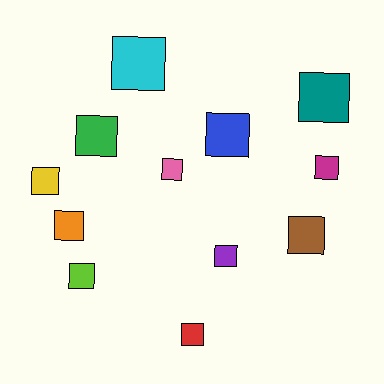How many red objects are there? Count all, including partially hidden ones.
There is 1 red object.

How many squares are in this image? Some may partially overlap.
There are 12 squares.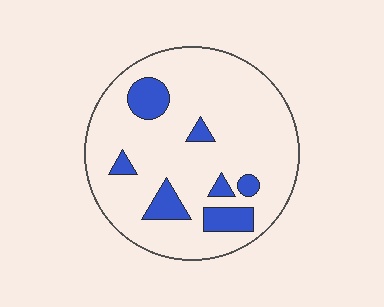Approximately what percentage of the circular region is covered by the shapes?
Approximately 15%.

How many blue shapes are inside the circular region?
7.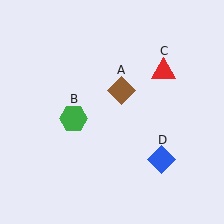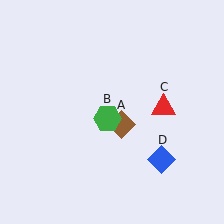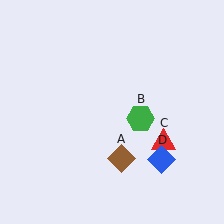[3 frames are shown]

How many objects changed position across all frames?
3 objects changed position: brown diamond (object A), green hexagon (object B), red triangle (object C).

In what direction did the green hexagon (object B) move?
The green hexagon (object B) moved right.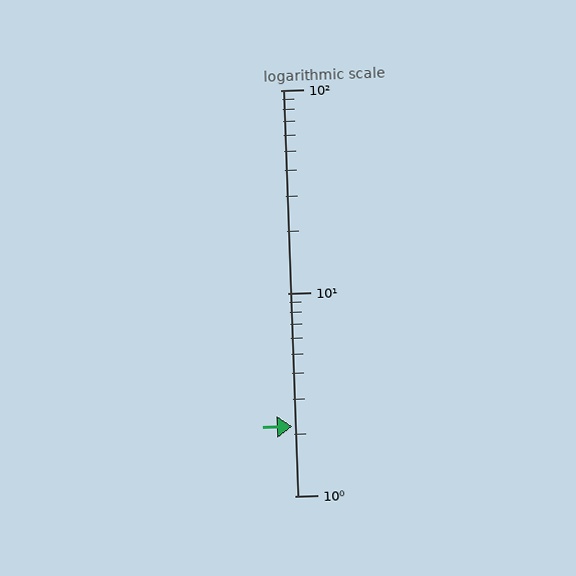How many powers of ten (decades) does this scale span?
The scale spans 2 decades, from 1 to 100.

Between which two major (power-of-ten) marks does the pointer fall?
The pointer is between 1 and 10.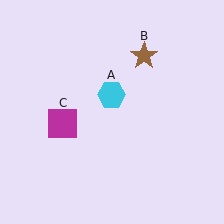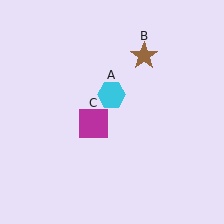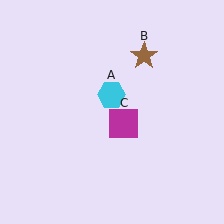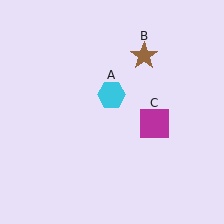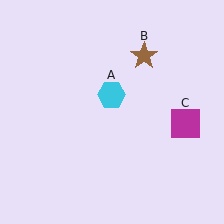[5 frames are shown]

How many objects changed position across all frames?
1 object changed position: magenta square (object C).